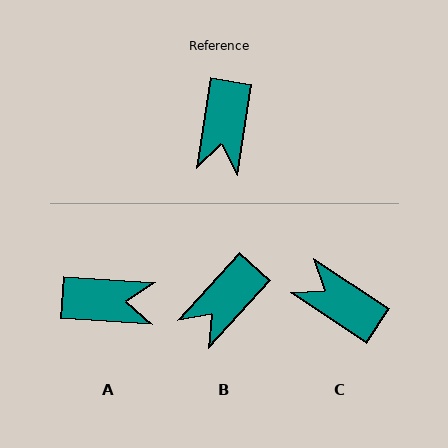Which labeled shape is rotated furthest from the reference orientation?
C, about 114 degrees away.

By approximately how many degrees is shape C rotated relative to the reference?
Approximately 114 degrees clockwise.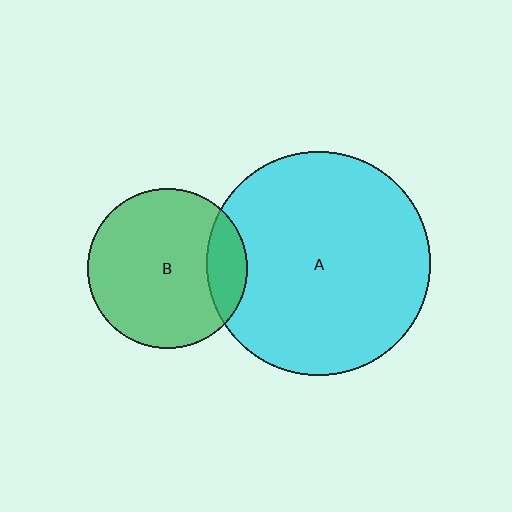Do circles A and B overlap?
Yes.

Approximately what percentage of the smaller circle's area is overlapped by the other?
Approximately 15%.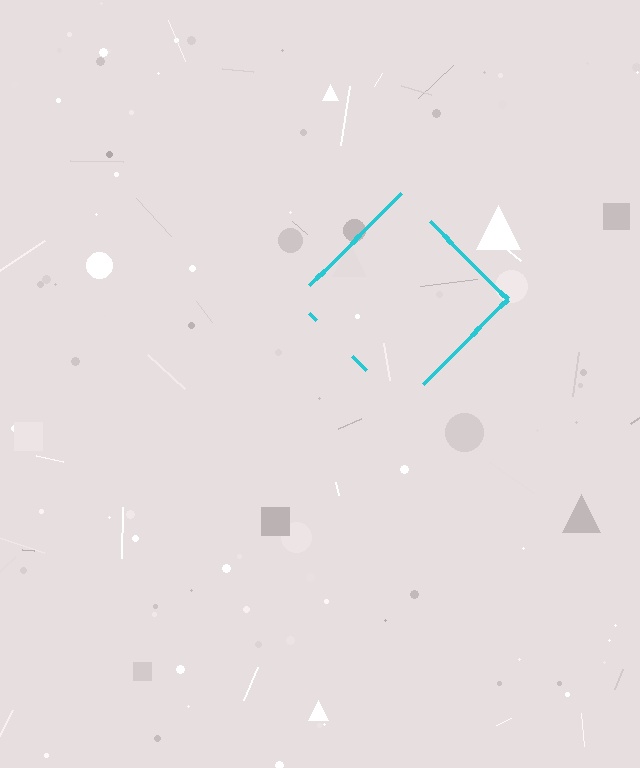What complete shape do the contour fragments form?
The contour fragments form a diamond.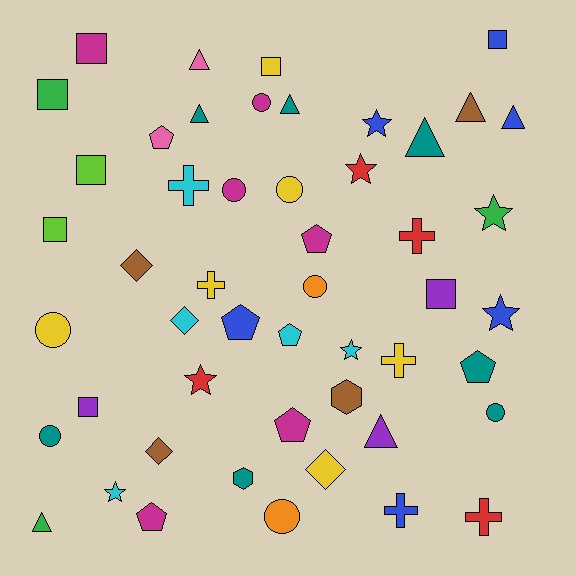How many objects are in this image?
There are 50 objects.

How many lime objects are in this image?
There are 2 lime objects.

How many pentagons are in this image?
There are 7 pentagons.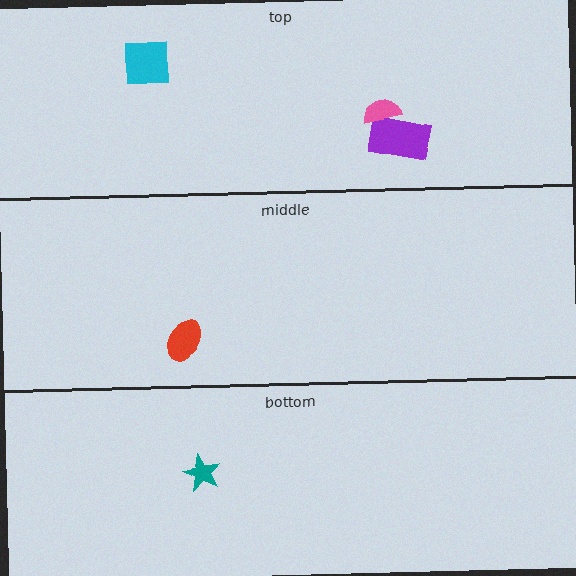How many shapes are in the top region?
3.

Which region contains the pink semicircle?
The top region.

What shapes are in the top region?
The cyan square, the purple rectangle, the pink semicircle.